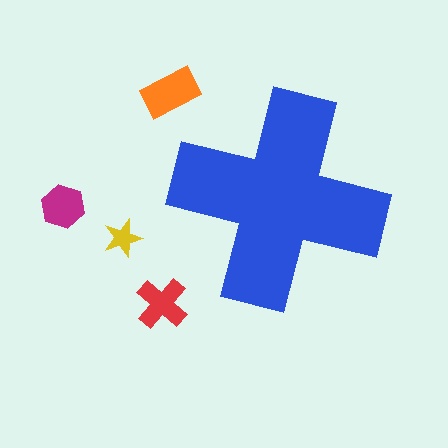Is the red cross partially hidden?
No, the red cross is fully visible.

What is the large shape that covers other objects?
A blue cross.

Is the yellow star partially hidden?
No, the yellow star is fully visible.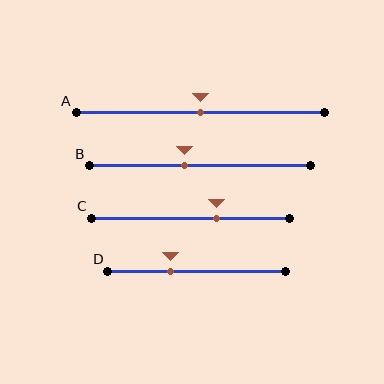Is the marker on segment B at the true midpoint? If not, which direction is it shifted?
No, the marker on segment B is shifted to the left by about 7% of the segment length.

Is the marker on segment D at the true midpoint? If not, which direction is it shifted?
No, the marker on segment D is shifted to the left by about 15% of the segment length.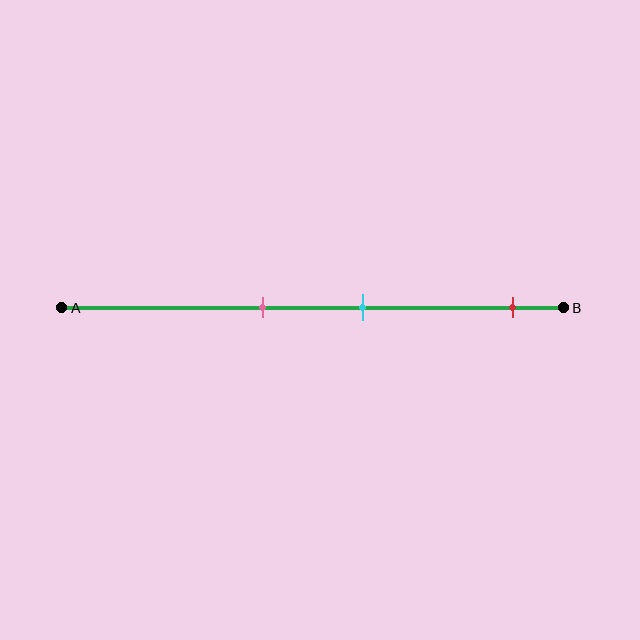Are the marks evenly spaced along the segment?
No, the marks are not evenly spaced.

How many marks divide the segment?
There are 3 marks dividing the segment.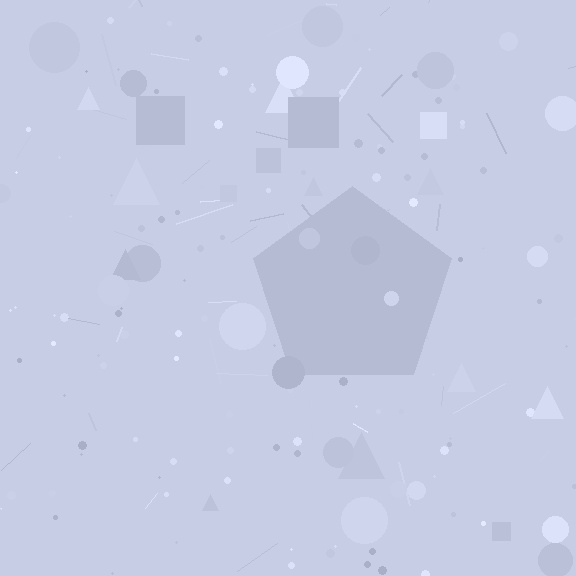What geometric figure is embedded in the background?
A pentagon is embedded in the background.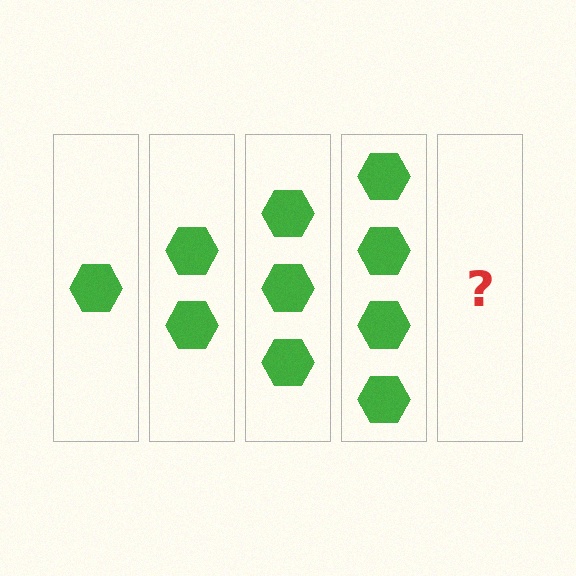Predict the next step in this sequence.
The next step is 5 hexagons.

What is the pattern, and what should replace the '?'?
The pattern is that each step adds one more hexagon. The '?' should be 5 hexagons.